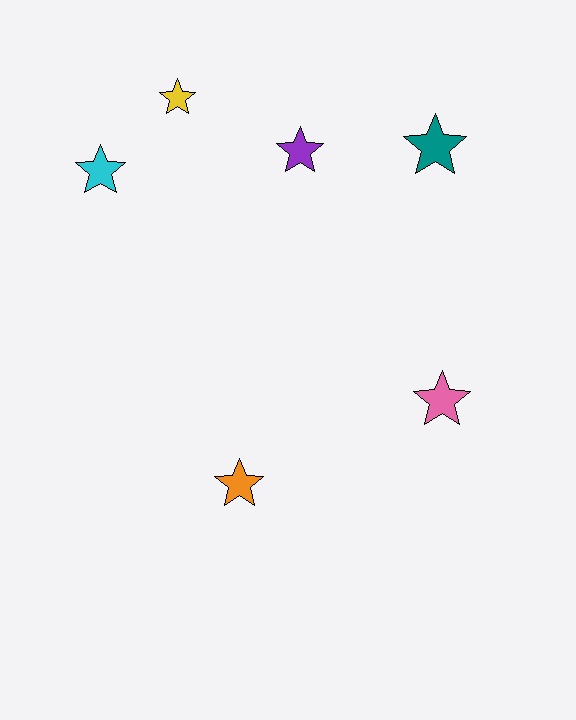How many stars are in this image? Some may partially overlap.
There are 6 stars.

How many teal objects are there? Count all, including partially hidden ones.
There is 1 teal object.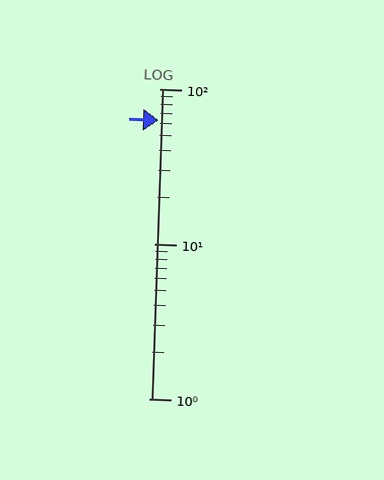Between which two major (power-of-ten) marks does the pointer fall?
The pointer is between 10 and 100.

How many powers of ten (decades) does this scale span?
The scale spans 2 decades, from 1 to 100.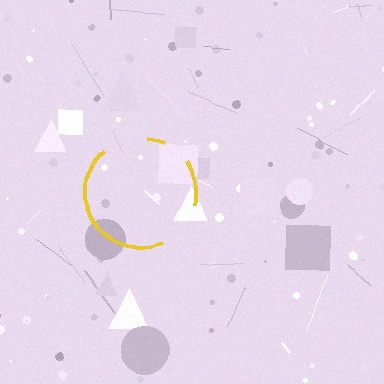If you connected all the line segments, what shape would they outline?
They would outline a circle.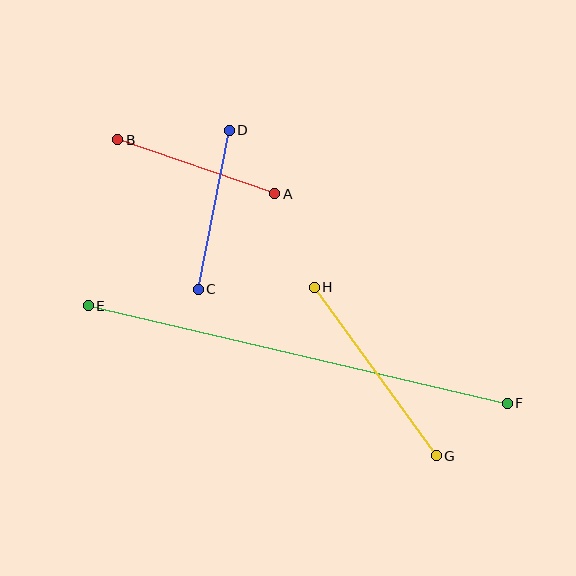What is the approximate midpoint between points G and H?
The midpoint is at approximately (375, 372) pixels.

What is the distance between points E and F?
The distance is approximately 431 pixels.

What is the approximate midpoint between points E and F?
The midpoint is at approximately (298, 354) pixels.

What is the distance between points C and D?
The distance is approximately 162 pixels.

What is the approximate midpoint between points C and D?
The midpoint is at approximately (214, 210) pixels.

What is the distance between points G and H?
The distance is approximately 208 pixels.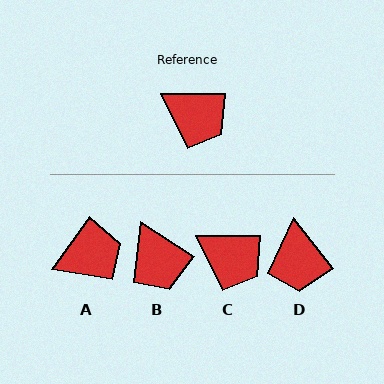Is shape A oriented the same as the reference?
No, it is off by about 55 degrees.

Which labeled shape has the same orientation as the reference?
C.